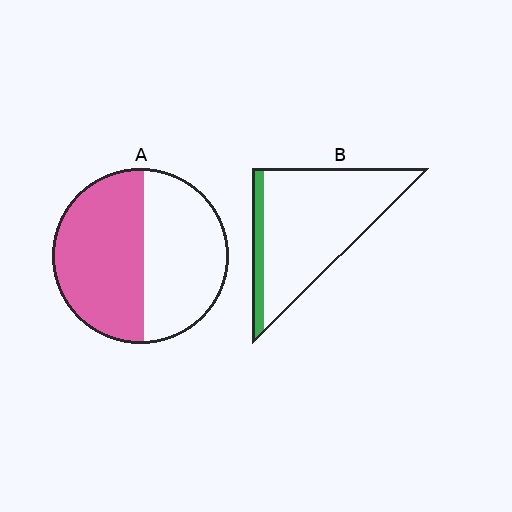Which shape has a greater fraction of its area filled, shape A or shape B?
Shape A.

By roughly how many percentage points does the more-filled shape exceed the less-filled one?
By roughly 40 percentage points (A over B).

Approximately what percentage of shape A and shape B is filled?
A is approximately 55% and B is approximately 15%.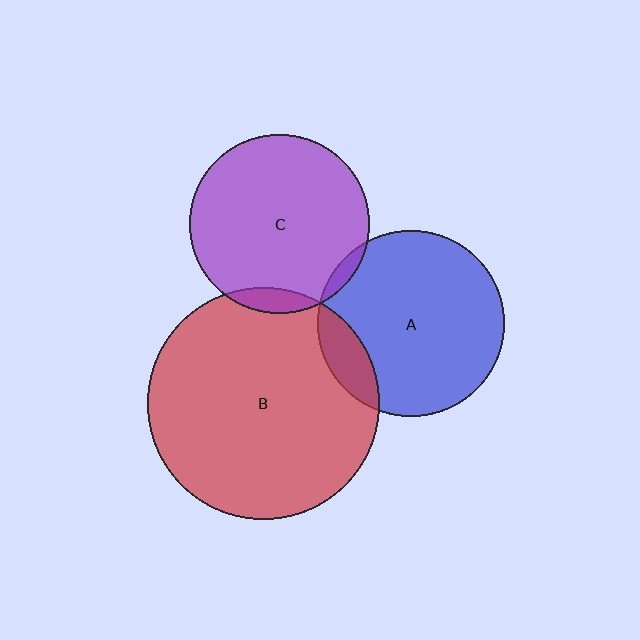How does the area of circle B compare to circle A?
Approximately 1.5 times.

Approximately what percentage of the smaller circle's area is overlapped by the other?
Approximately 5%.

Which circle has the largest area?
Circle B (red).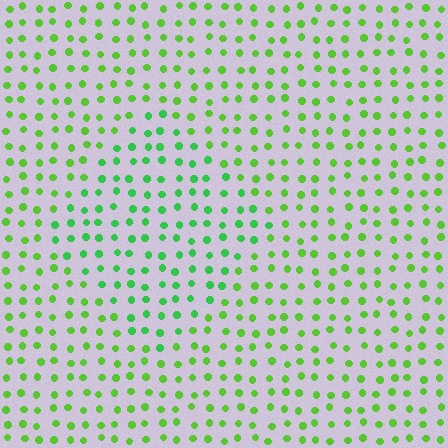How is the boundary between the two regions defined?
The boundary is defined purely by a slight shift in hue (about 26 degrees). Spacing, size, and orientation are identical on both sides.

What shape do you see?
I see a diamond.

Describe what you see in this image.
The image is filled with small lime elements in a uniform arrangement. A diamond-shaped region is visible where the elements are tinted to a slightly different hue, forming a subtle color boundary.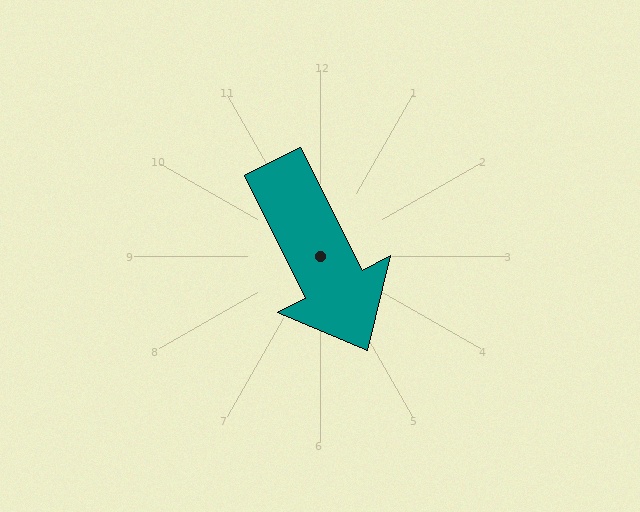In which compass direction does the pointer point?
Southeast.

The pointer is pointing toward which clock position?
Roughly 5 o'clock.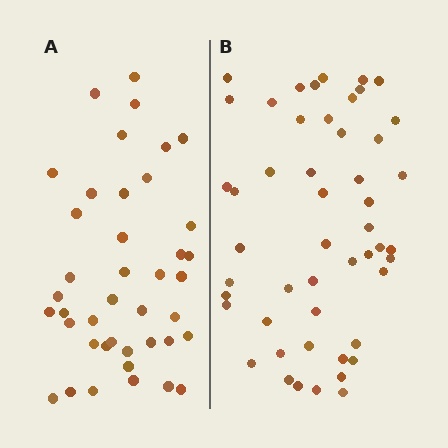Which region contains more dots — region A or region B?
Region B (the right region) has more dots.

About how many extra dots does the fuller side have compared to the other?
Region B has roughly 8 or so more dots than region A.